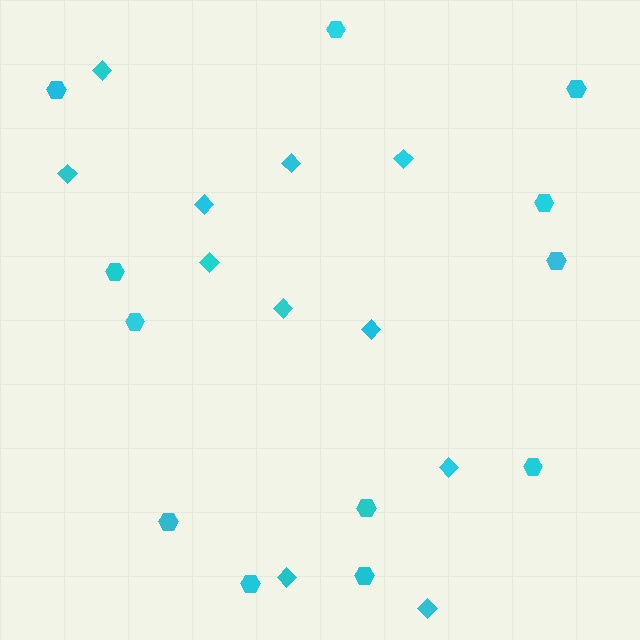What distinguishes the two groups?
There are 2 groups: one group of hexagons (12) and one group of diamonds (11).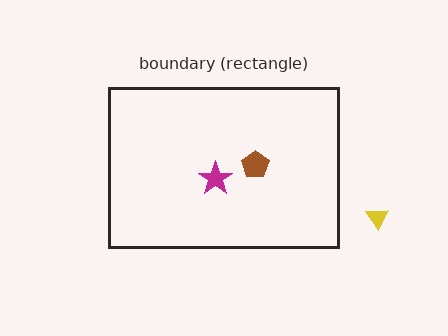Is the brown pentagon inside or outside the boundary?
Inside.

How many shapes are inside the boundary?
2 inside, 1 outside.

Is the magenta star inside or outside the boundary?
Inside.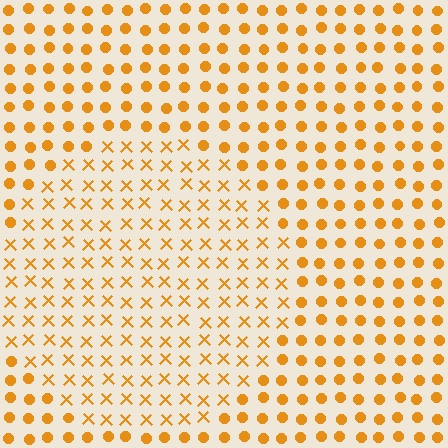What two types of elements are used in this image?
The image uses X marks inside the circle region and circles outside it.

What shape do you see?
I see a circle.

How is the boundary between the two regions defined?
The boundary is defined by a change in element shape: X marks inside vs. circles outside. All elements share the same color and spacing.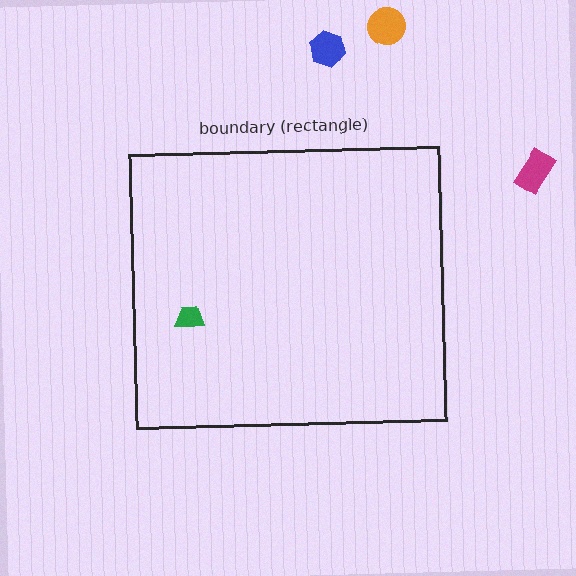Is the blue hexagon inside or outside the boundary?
Outside.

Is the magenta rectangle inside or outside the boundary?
Outside.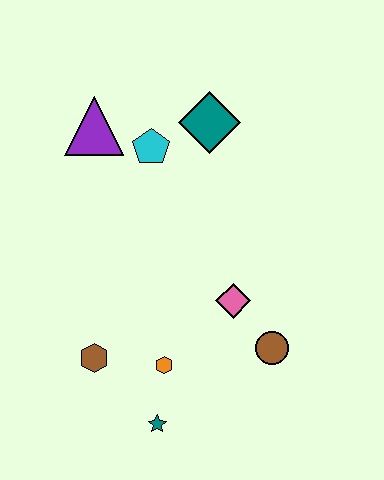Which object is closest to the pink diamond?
The brown circle is closest to the pink diamond.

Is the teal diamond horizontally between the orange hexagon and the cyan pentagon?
No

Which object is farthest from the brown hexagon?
The teal diamond is farthest from the brown hexagon.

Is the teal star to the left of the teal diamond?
Yes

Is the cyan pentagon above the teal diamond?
No